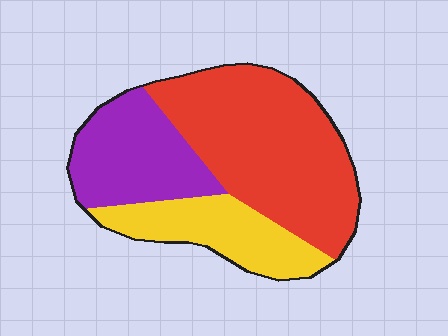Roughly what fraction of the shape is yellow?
Yellow covers 23% of the shape.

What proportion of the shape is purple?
Purple takes up about one quarter (1/4) of the shape.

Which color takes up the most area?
Red, at roughly 50%.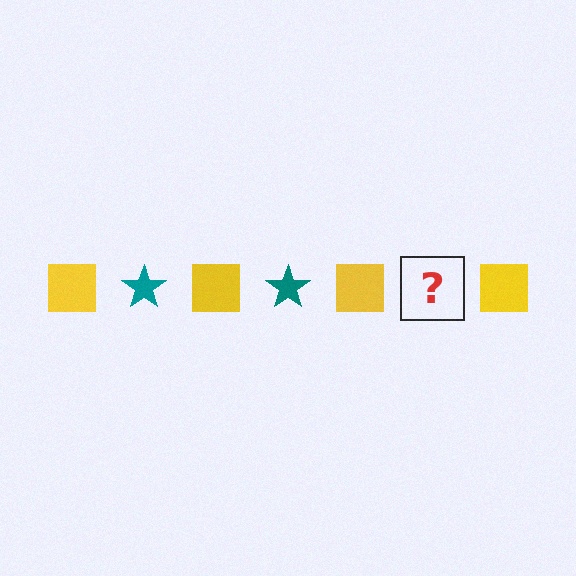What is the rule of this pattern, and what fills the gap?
The rule is that the pattern alternates between yellow square and teal star. The gap should be filled with a teal star.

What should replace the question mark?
The question mark should be replaced with a teal star.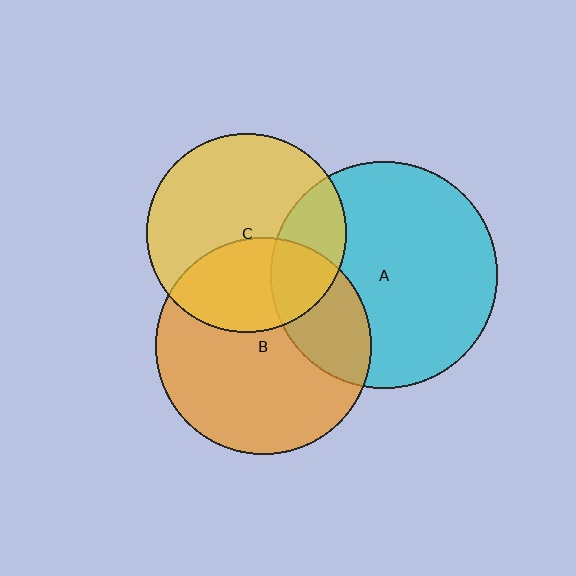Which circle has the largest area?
Circle A (cyan).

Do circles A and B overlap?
Yes.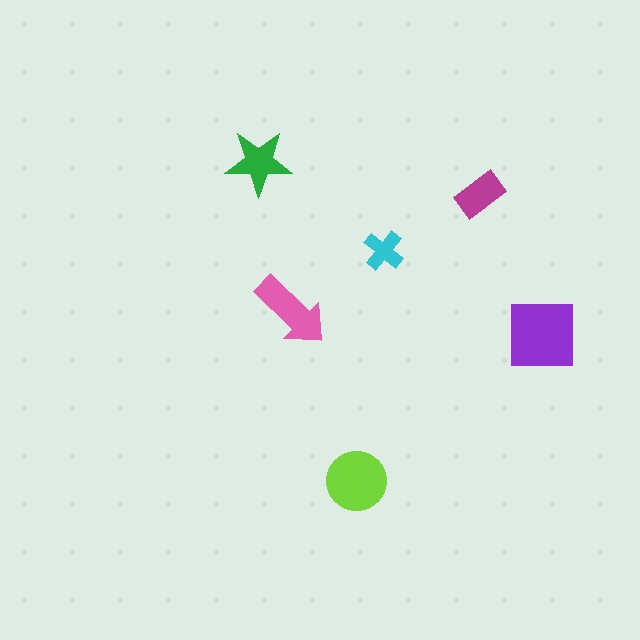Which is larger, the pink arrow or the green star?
The pink arrow.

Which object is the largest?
The purple square.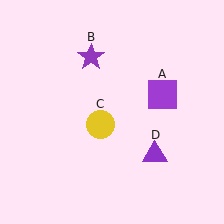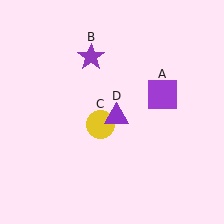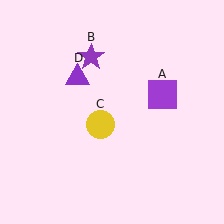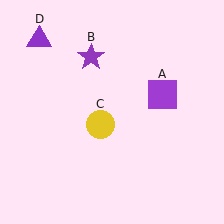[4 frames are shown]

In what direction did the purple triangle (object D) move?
The purple triangle (object D) moved up and to the left.